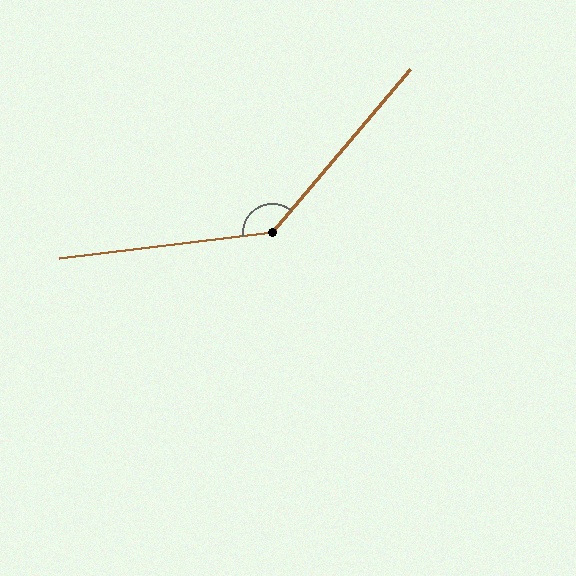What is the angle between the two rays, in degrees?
Approximately 137 degrees.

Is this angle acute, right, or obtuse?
It is obtuse.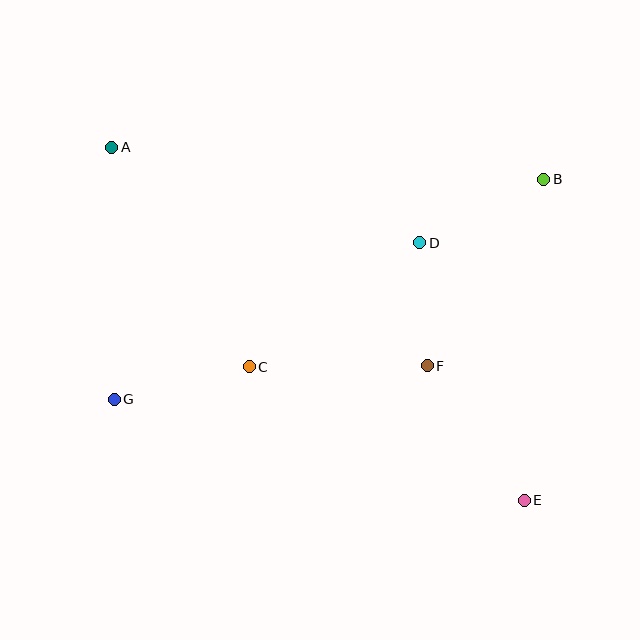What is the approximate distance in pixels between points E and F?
The distance between E and F is approximately 166 pixels.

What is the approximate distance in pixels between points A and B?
The distance between A and B is approximately 433 pixels.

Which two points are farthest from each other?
Points A and E are farthest from each other.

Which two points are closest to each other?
Points D and F are closest to each other.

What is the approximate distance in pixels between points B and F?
The distance between B and F is approximately 220 pixels.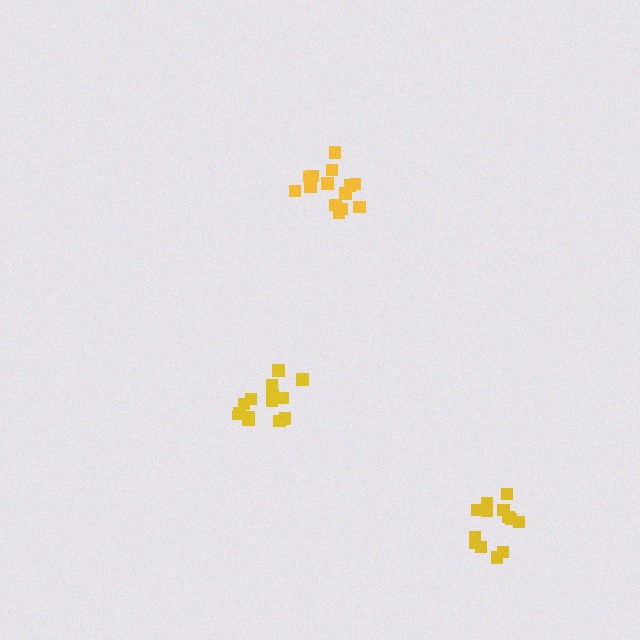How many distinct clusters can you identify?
There are 3 distinct clusters.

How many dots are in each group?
Group 1: 13 dots, Group 2: 13 dots, Group 3: 14 dots (40 total).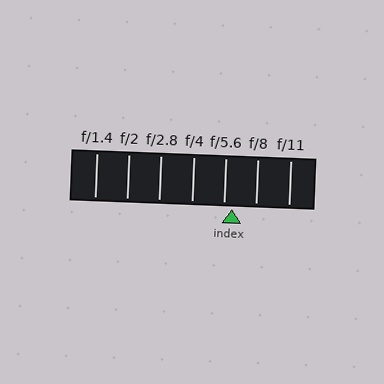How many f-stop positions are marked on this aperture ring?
There are 7 f-stop positions marked.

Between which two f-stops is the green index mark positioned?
The index mark is between f/5.6 and f/8.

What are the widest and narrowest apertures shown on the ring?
The widest aperture shown is f/1.4 and the narrowest is f/11.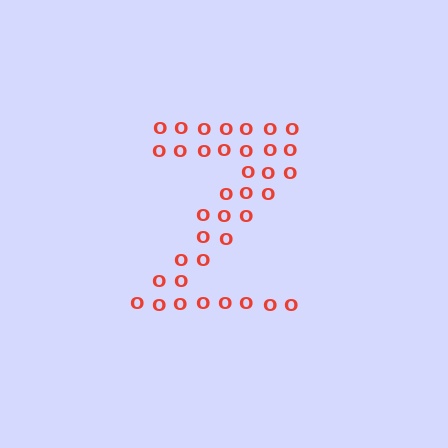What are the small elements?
The small elements are letter O's.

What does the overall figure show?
The overall figure shows the letter Z.